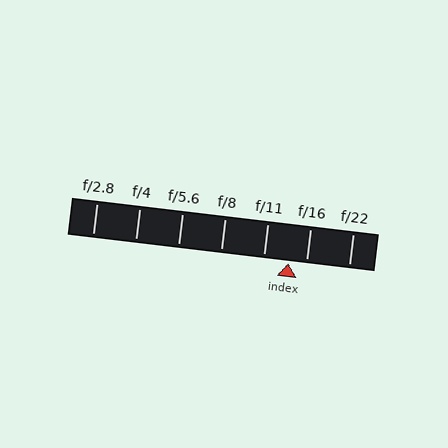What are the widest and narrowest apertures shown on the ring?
The widest aperture shown is f/2.8 and the narrowest is f/22.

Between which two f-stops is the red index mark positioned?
The index mark is between f/11 and f/16.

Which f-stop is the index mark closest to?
The index mark is closest to f/16.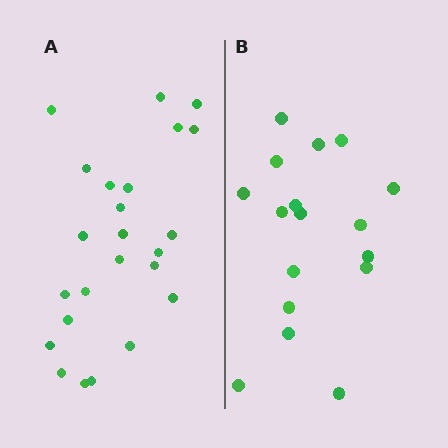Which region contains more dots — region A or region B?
Region A (the left region) has more dots.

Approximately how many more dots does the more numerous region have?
Region A has roughly 8 or so more dots than region B.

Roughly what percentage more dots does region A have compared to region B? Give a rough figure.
About 40% more.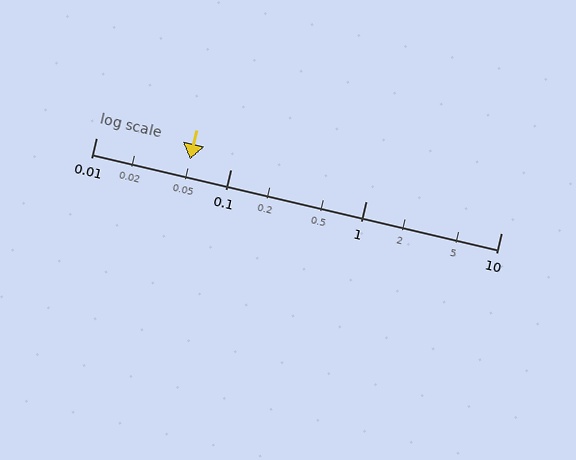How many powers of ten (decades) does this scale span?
The scale spans 3 decades, from 0.01 to 10.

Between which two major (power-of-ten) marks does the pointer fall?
The pointer is between 0.01 and 0.1.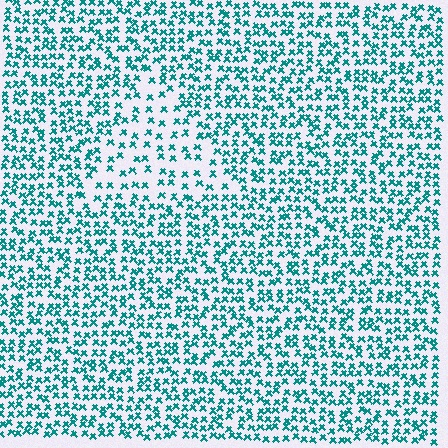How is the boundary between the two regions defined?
The boundary is defined by a change in element density (approximately 1.9x ratio). All elements are the same color, size, and shape.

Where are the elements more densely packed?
The elements are more densely packed outside the triangle boundary.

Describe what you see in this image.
The image contains small teal elements arranged at two different densities. A triangle-shaped region is visible where the elements are less densely packed than the surrounding area.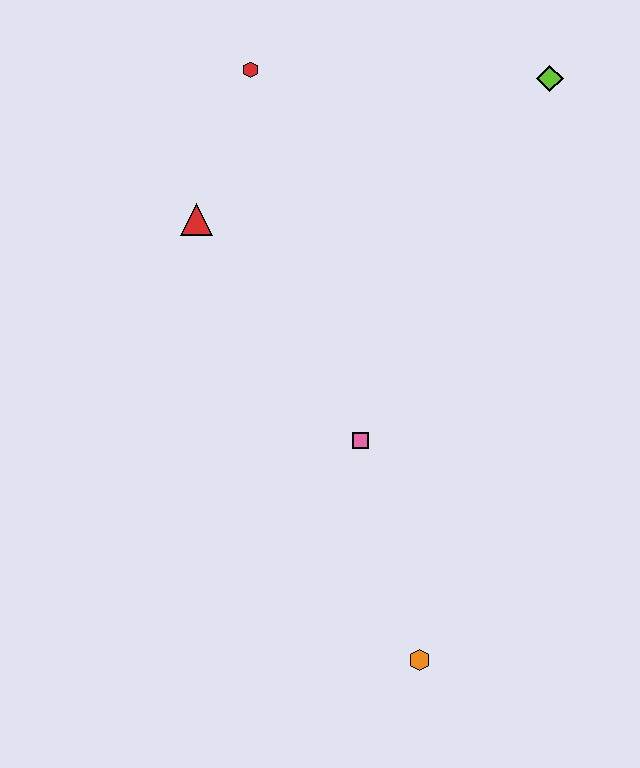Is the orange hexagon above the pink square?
No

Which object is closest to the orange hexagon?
The pink square is closest to the orange hexagon.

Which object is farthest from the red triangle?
The orange hexagon is farthest from the red triangle.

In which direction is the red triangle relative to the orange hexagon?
The red triangle is above the orange hexagon.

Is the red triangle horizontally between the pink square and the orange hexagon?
No